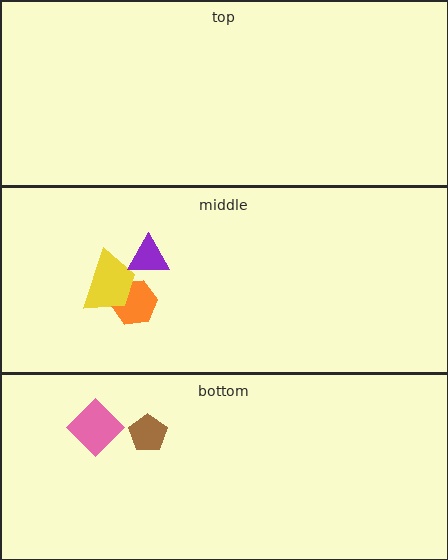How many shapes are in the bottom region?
2.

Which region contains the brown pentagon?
The bottom region.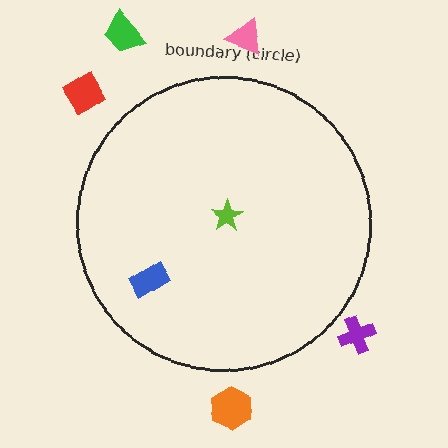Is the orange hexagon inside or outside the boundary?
Outside.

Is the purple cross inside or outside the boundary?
Outside.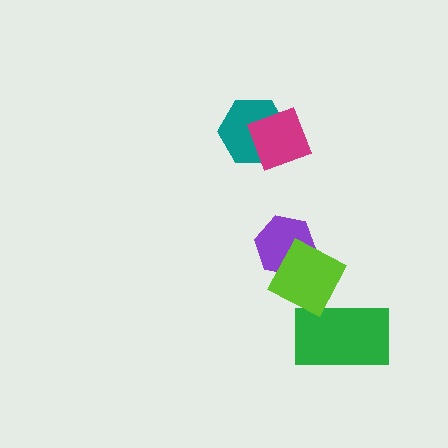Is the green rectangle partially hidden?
Yes, it is partially covered by another shape.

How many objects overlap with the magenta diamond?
1 object overlaps with the magenta diamond.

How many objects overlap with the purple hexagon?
1 object overlaps with the purple hexagon.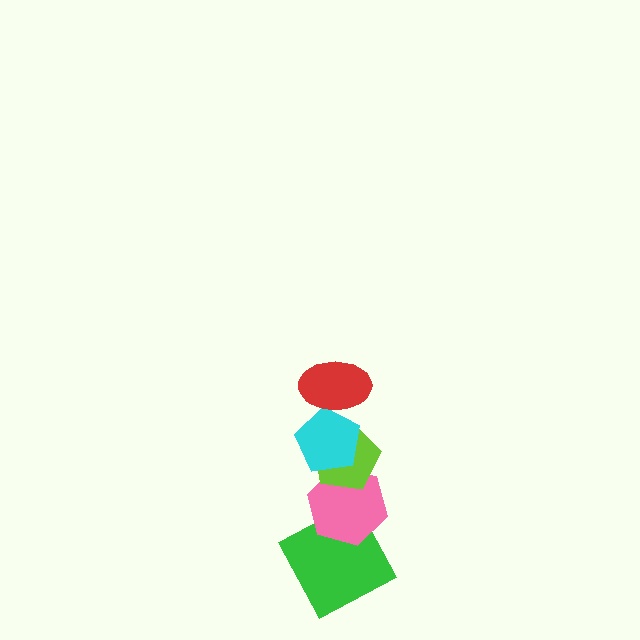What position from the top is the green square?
The green square is 5th from the top.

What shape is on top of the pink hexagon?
The lime pentagon is on top of the pink hexagon.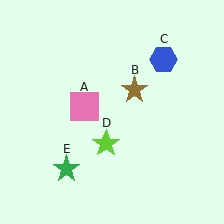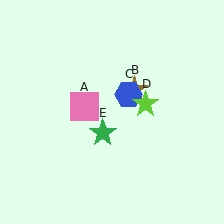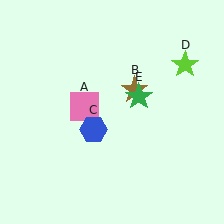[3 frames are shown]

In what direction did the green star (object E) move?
The green star (object E) moved up and to the right.